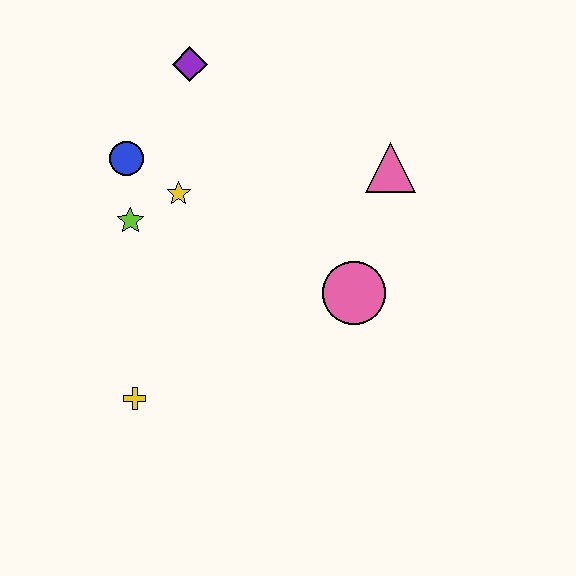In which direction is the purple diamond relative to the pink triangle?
The purple diamond is to the left of the pink triangle.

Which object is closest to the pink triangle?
The pink circle is closest to the pink triangle.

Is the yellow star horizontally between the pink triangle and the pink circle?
No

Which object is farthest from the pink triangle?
The yellow cross is farthest from the pink triangle.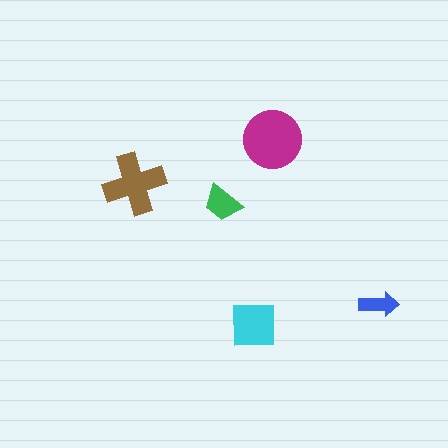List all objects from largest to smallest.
The magenta circle, the brown cross, the cyan square, the green trapezoid, the blue arrow.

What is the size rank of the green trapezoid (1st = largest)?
4th.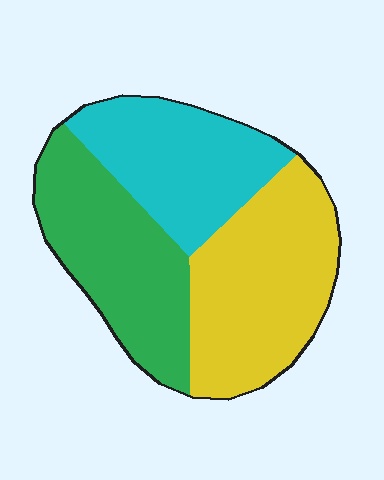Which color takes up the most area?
Yellow, at roughly 40%.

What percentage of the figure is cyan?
Cyan covers 29% of the figure.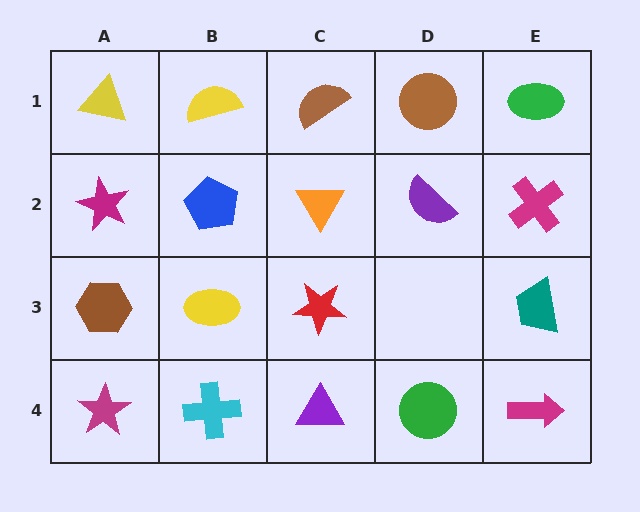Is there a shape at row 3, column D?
No, that cell is empty.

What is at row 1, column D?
A brown circle.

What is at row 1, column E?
A green ellipse.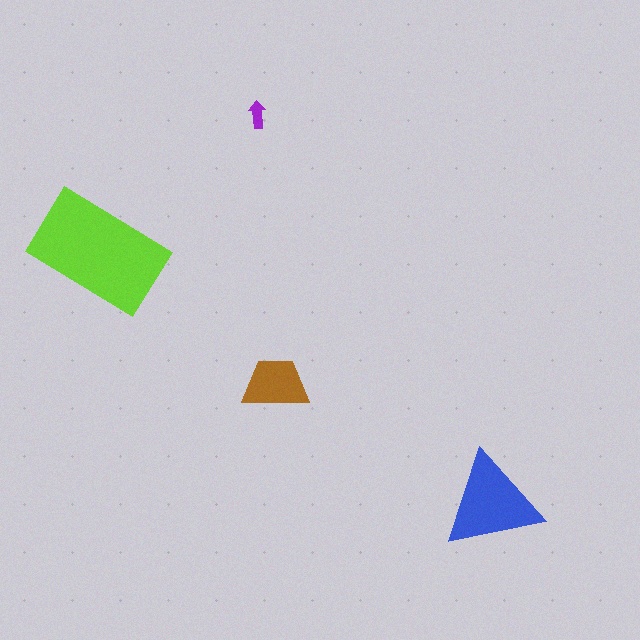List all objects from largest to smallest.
The lime rectangle, the blue triangle, the brown trapezoid, the purple arrow.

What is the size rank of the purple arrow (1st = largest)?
4th.